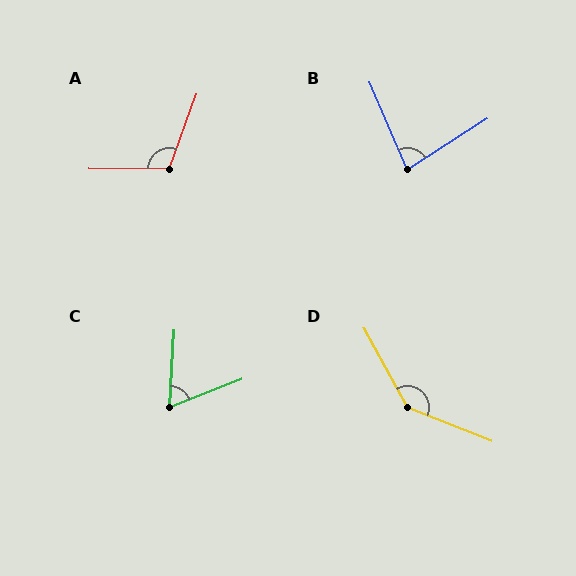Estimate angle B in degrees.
Approximately 80 degrees.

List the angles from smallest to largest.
C (65°), B (80°), A (109°), D (141°).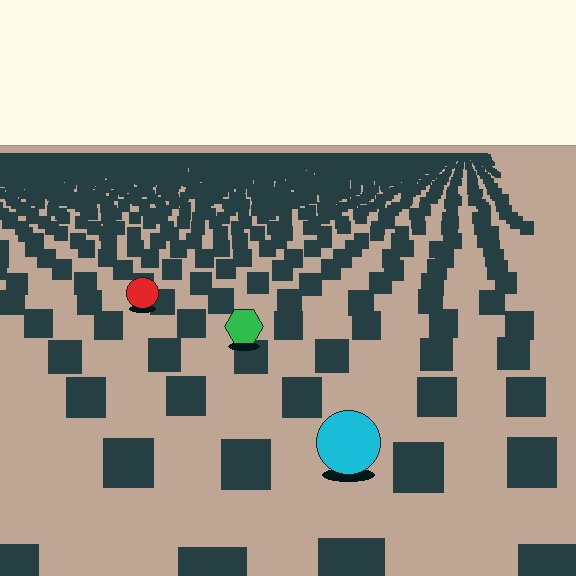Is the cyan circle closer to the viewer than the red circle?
Yes. The cyan circle is closer — you can tell from the texture gradient: the ground texture is coarser near it.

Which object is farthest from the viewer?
The red circle is farthest from the viewer. It appears smaller and the ground texture around it is denser.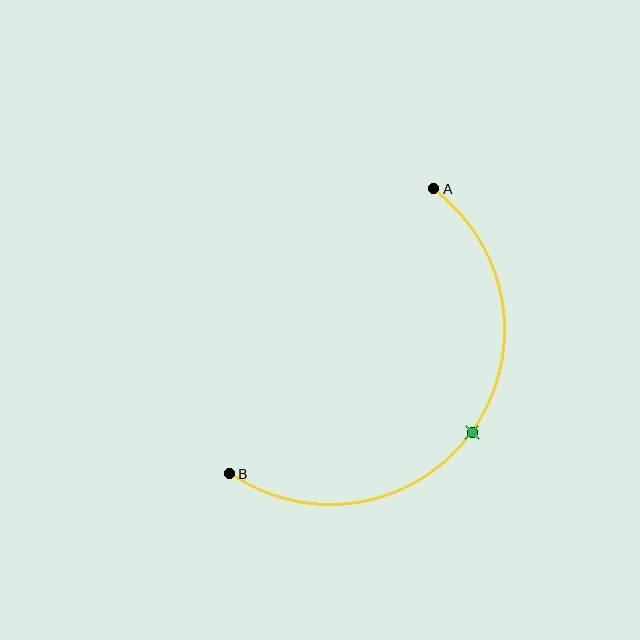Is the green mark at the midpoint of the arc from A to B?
Yes. The green mark lies on the arc at equal arc-length from both A and B — it is the arc midpoint.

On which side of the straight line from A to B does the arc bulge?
The arc bulges below and to the right of the straight line connecting A and B.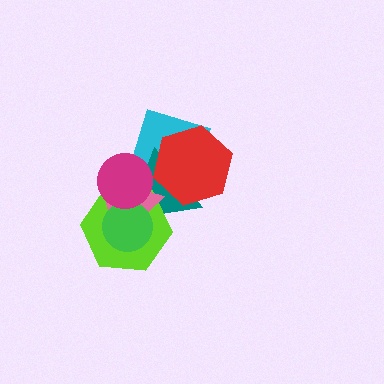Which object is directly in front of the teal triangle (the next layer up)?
The lime hexagon is directly in front of the teal triangle.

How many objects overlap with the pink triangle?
5 objects overlap with the pink triangle.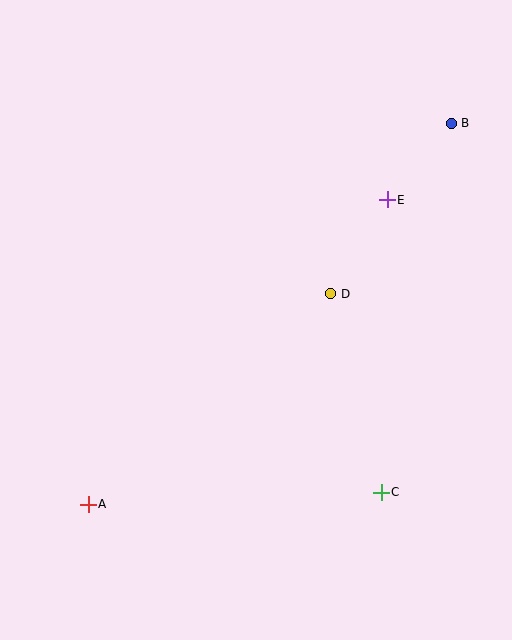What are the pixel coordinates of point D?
Point D is at (331, 294).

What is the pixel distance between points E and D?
The distance between E and D is 110 pixels.